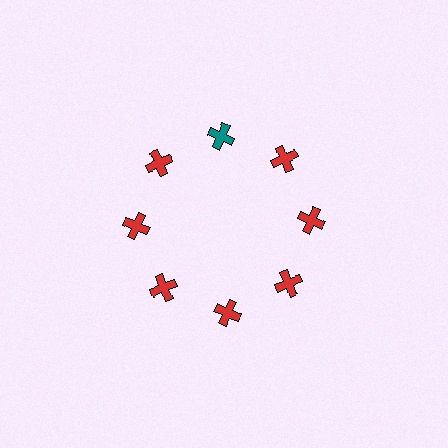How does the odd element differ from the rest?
It has a different color: teal instead of red.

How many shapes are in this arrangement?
There are 8 shapes arranged in a ring pattern.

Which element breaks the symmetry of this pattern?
The teal cross at roughly the 12 o'clock position breaks the symmetry. All other shapes are red crosses.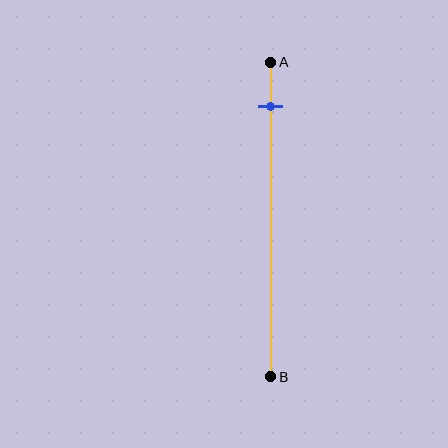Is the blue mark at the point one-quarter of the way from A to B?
No, the mark is at about 15% from A, not at the 25% one-quarter point.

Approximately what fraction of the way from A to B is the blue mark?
The blue mark is approximately 15% of the way from A to B.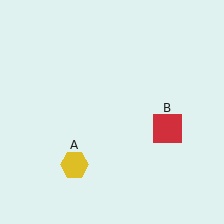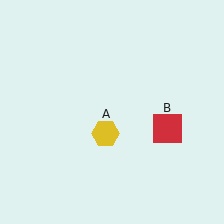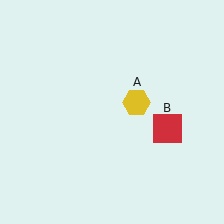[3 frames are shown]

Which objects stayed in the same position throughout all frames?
Red square (object B) remained stationary.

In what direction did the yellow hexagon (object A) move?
The yellow hexagon (object A) moved up and to the right.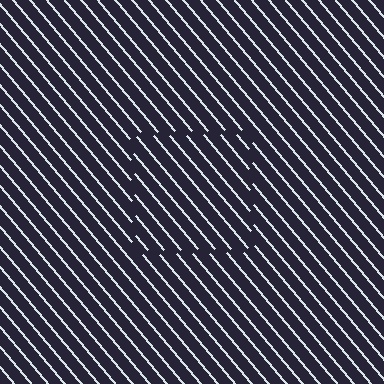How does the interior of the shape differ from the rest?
The interior of the shape contains the same grating, shifted by half a period — the contour is defined by the phase discontinuity where line-ends from the inner and outer gratings abut.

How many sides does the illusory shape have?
4 sides — the line-ends trace a square.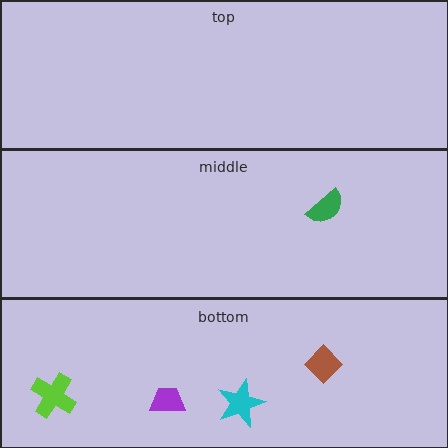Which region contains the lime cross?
The bottom region.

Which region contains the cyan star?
The bottom region.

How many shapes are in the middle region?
1.